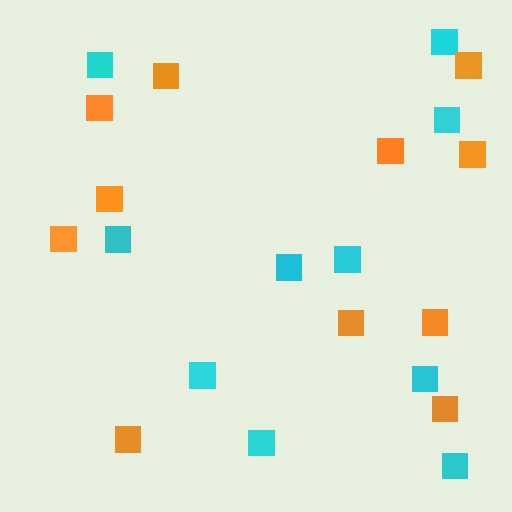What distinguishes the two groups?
There are 2 groups: one group of cyan squares (10) and one group of orange squares (11).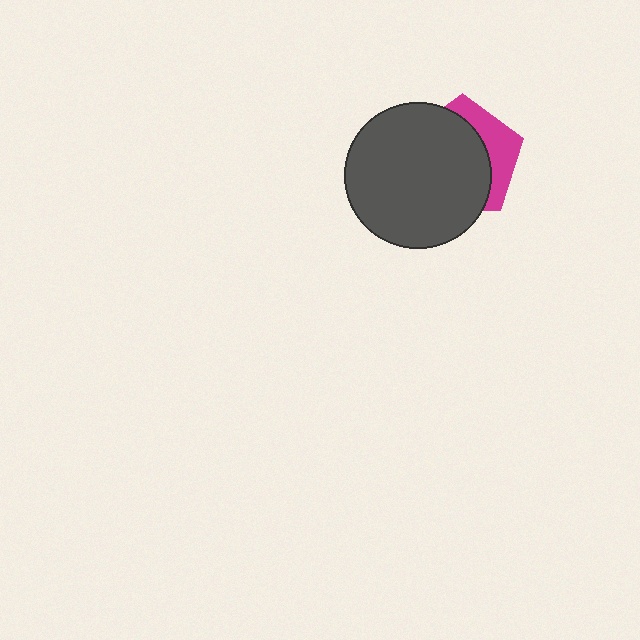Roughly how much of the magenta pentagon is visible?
A small part of it is visible (roughly 31%).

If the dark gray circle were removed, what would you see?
You would see the complete magenta pentagon.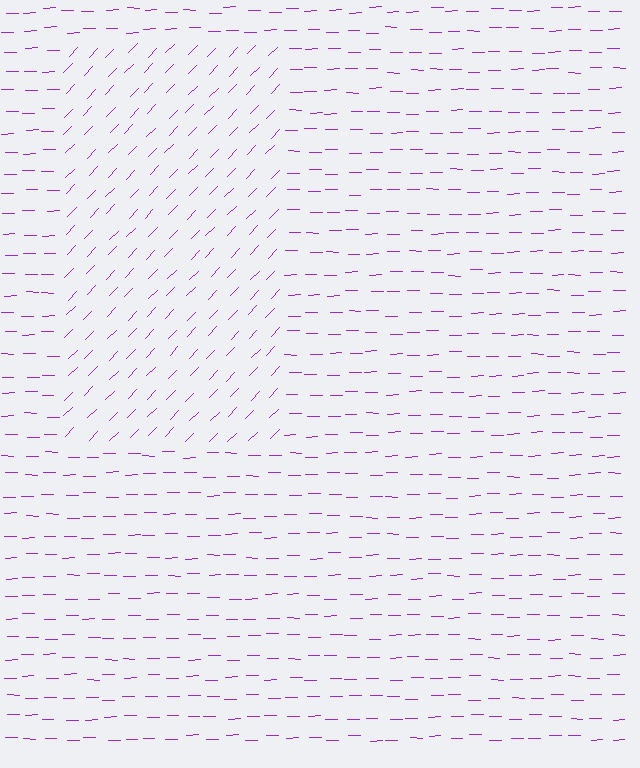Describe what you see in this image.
The image is filled with small purple line segments. A rectangle region in the image has lines oriented differently from the surrounding lines, creating a visible texture boundary.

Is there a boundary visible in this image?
Yes, there is a texture boundary formed by a change in line orientation.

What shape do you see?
I see a rectangle.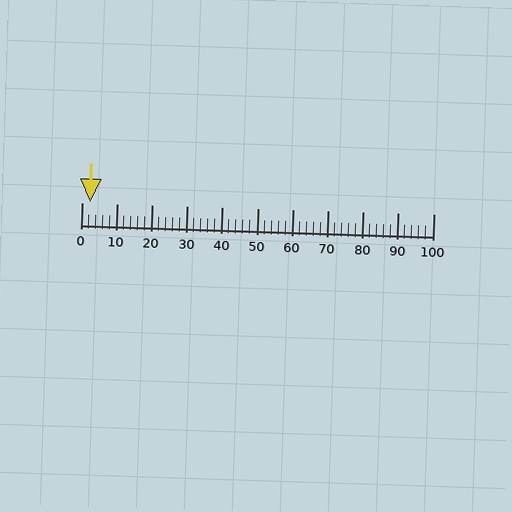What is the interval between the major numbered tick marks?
The major tick marks are spaced 10 units apart.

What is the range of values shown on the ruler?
The ruler shows values from 0 to 100.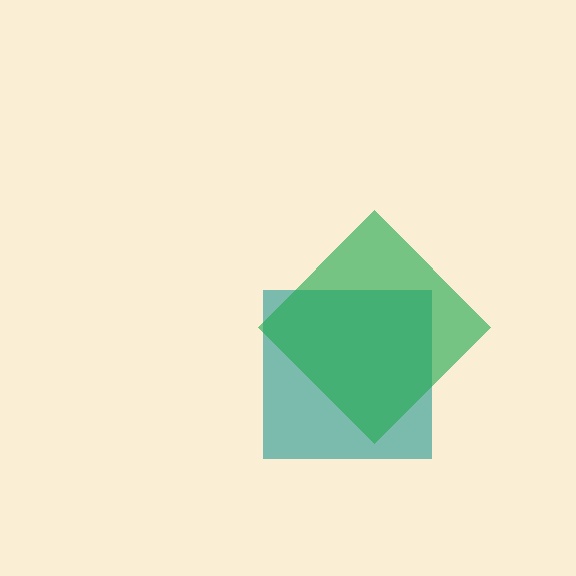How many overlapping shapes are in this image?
There are 2 overlapping shapes in the image.